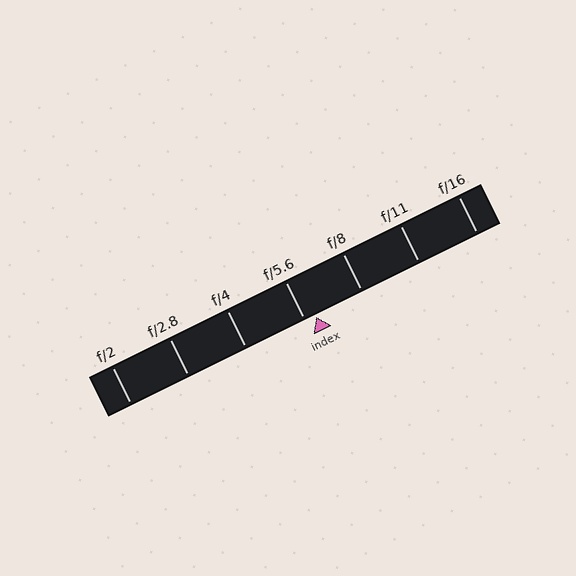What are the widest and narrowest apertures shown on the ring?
The widest aperture shown is f/2 and the narrowest is f/16.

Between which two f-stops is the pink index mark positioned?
The index mark is between f/5.6 and f/8.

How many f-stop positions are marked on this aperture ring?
There are 7 f-stop positions marked.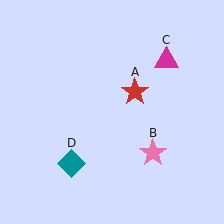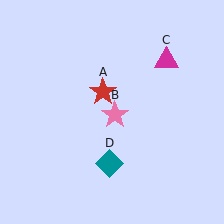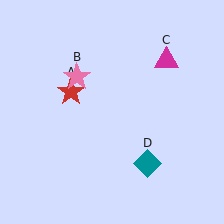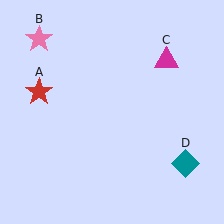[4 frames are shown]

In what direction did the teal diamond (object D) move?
The teal diamond (object D) moved right.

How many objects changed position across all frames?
3 objects changed position: red star (object A), pink star (object B), teal diamond (object D).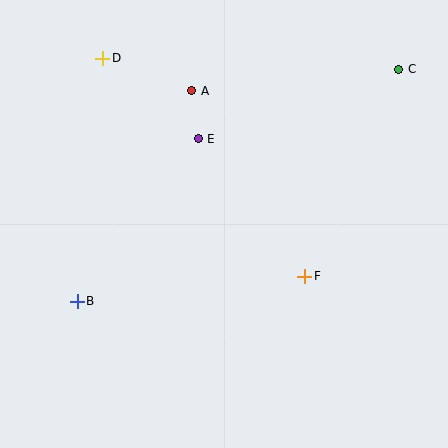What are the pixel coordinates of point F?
Point F is at (305, 276).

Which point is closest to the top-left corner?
Point D is closest to the top-left corner.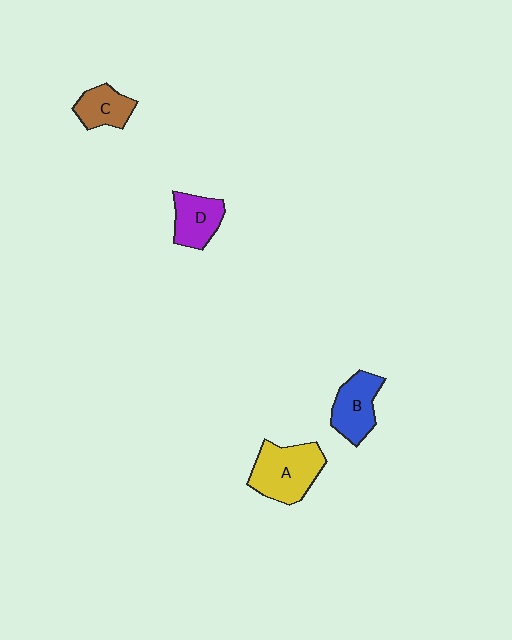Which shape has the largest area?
Shape A (yellow).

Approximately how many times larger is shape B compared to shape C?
Approximately 1.3 times.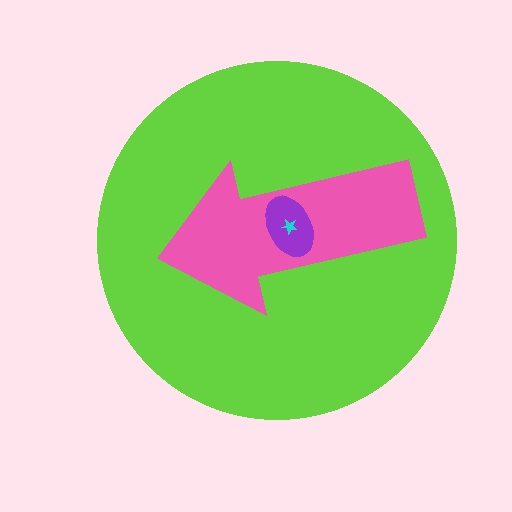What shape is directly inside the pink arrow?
The purple ellipse.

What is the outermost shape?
The lime circle.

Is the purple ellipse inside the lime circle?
Yes.